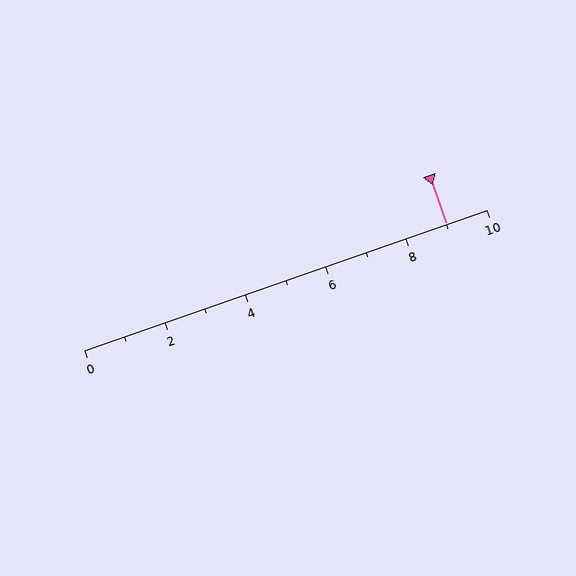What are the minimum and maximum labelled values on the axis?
The axis runs from 0 to 10.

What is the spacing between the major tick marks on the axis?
The major ticks are spaced 2 apart.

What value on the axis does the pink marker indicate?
The marker indicates approximately 9.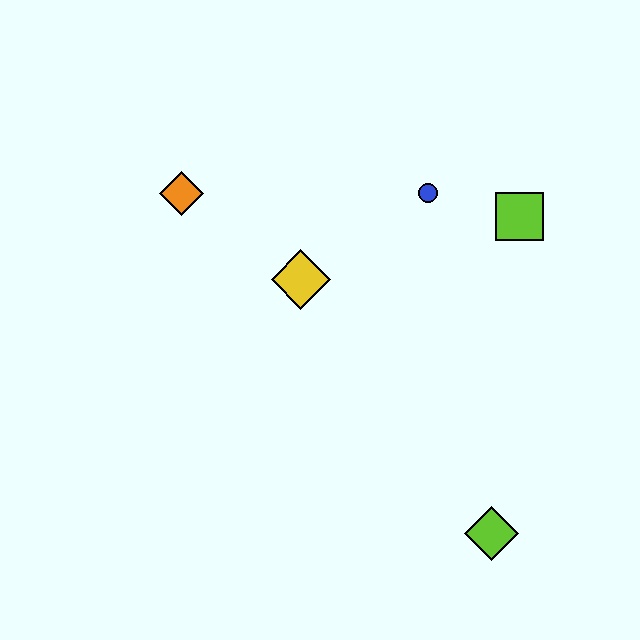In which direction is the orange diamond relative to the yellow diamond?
The orange diamond is to the left of the yellow diamond.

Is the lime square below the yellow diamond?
No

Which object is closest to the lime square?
The blue circle is closest to the lime square.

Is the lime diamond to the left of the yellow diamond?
No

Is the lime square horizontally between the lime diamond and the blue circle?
No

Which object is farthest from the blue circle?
The lime diamond is farthest from the blue circle.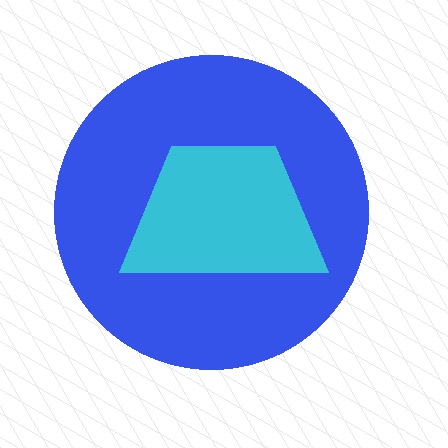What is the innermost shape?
The cyan trapezoid.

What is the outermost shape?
The blue circle.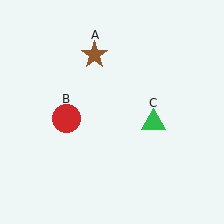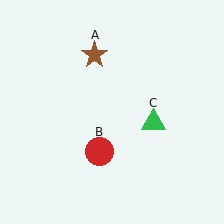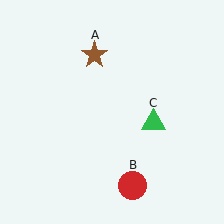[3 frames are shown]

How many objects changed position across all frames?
1 object changed position: red circle (object B).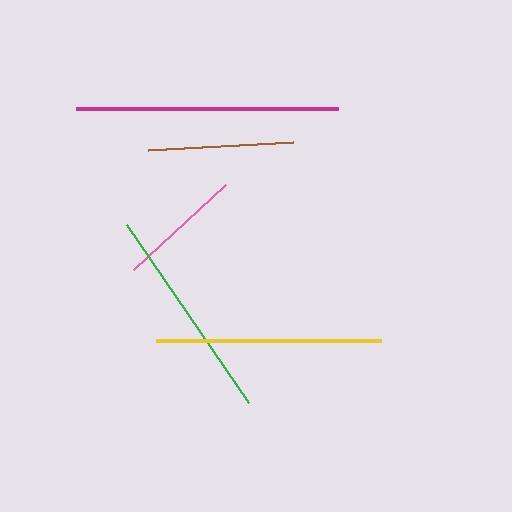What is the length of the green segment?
The green segment is approximately 215 pixels long.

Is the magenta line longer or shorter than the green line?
The magenta line is longer than the green line.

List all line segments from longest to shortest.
From longest to shortest: magenta, yellow, green, brown, pink.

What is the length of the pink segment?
The pink segment is approximately 125 pixels long.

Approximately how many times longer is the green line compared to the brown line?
The green line is approximately 1.5 times the length of the brown line.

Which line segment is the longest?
The magenta line is the longest at approximately 262 pixels.